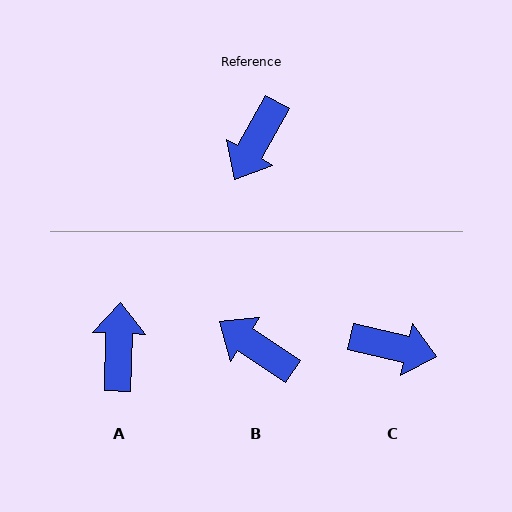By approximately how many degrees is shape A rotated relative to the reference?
Approximately 153 degrees clockwise.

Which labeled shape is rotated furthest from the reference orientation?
A, about 153 degrees away.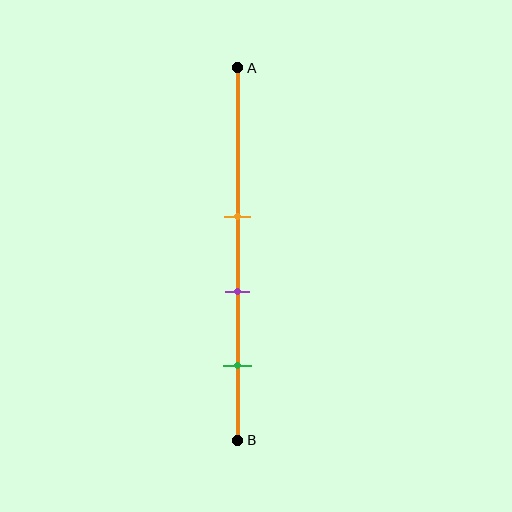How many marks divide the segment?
There are 3 marks dividing the segment.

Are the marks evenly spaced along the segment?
Yes, the marks are approximately evenly spaced.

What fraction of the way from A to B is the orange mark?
The orange mark is approximately 40% (0.4) of the way from A to B.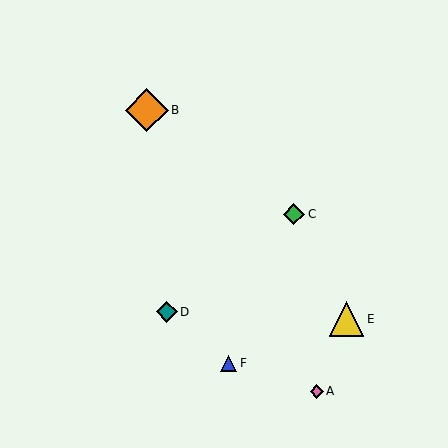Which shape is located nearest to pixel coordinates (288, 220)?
The green diamond (labeled C) at (294, 214) is nearest to that location.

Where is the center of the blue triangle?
The center of the blue triangle is at (229, 363).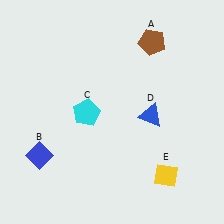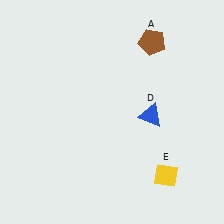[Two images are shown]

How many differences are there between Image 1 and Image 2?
There are 2 differences between the two images.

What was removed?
The cyan pentagon (C), the blue diamond (B) were removed in Image 2.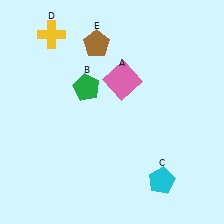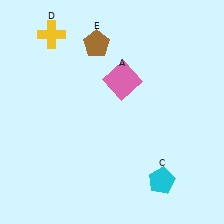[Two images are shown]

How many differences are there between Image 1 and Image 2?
There is 1 difference between the two images.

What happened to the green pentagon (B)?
The green pentagon (B) was removed in Image 2. It was in the top-left area of Image 1.